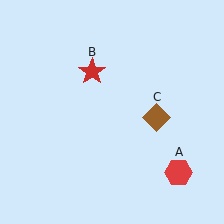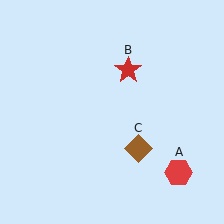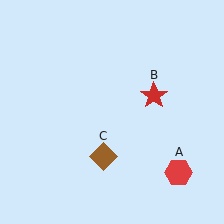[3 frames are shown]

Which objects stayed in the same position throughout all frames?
Red hexagon (object A) remained stationary.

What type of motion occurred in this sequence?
The red star (object B), brown diamond (object C) rotated clockwise around the center of the scene.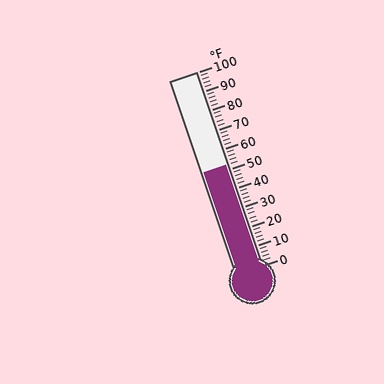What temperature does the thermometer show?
The thermometer shows approximately 52°F.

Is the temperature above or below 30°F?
The temperature is above 30°F.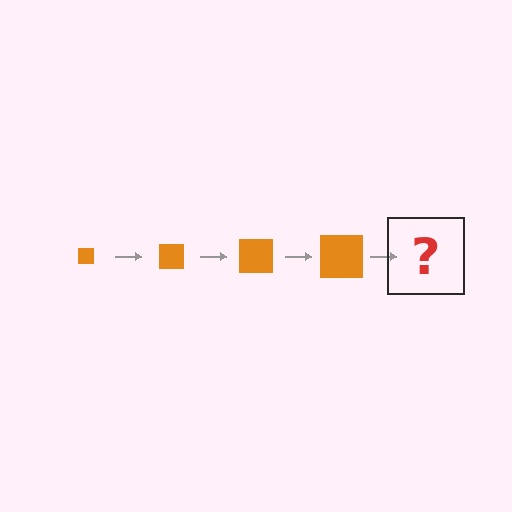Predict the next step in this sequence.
The next step is an orange square, larger than the previous one.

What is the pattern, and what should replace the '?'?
The pattern is that the square gets progressively larger each step. The '?' should be an orange square, larger than the previous one.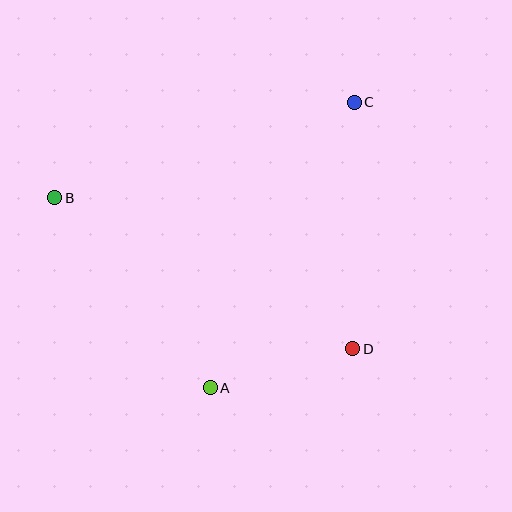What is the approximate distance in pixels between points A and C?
The distance between A and C is approximately 320 pixels.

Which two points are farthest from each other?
Points B and D are farthest from each other.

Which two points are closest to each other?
Points A and D are closest to each other.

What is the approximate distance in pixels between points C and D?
The distance between C and D is approximately 246 pixels.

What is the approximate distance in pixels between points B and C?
The distance between B and C is approximately 314 pixels.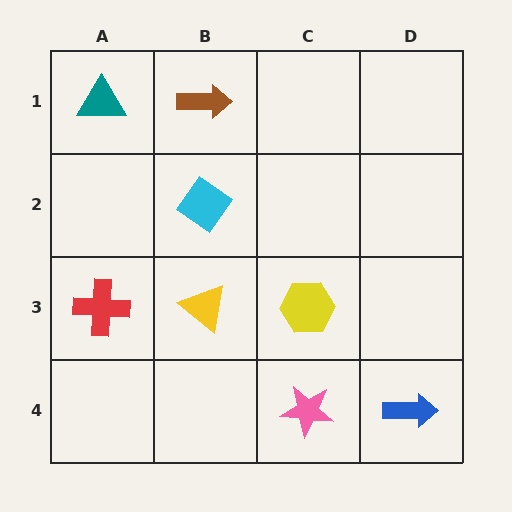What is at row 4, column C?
A pink star.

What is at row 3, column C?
A yellow hexagon.